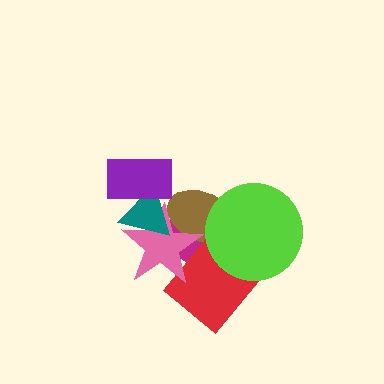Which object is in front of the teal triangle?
The purple rectangle is in front of the teal triangle.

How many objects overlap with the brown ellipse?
5 objects overlap with the brown ellipse.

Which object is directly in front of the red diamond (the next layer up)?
The pink star is directly in front of the red diamond.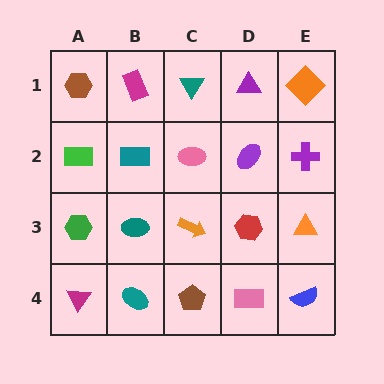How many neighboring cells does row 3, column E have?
3.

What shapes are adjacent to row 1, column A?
A green rectangle (row 2, column A), a magenta rectangle (row 1, column B).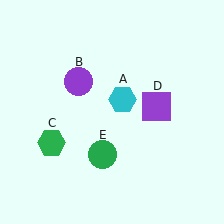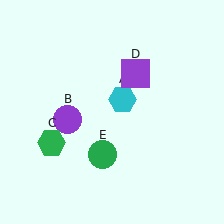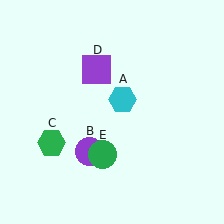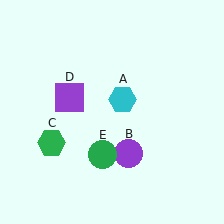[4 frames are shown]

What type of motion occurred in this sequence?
The purple circle (object B), purple square (object D) rotated counterclockwise around the center of the scene.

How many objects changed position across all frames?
2 objects changed position: purple circle (object B), purple square (object D).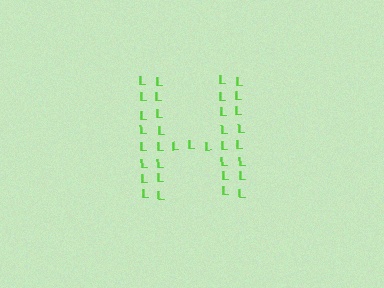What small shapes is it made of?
It is made of small letter L's.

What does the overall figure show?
The overall figure shows the letter H.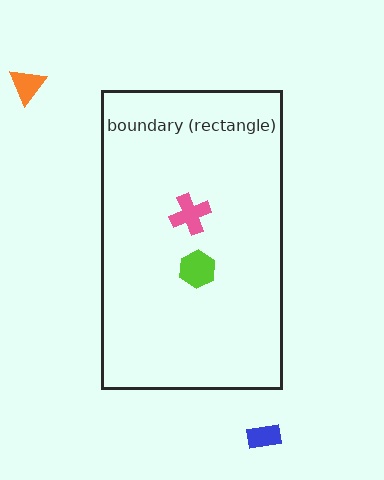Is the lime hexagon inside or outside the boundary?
Inside.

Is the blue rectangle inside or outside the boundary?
Outside.